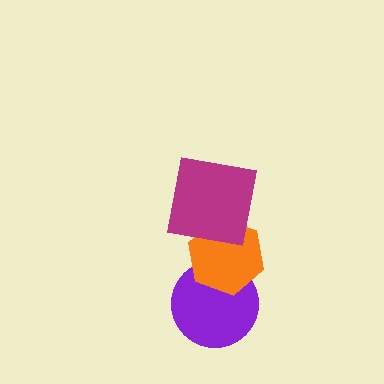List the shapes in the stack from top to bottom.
From top to bottom: the magenta square, the orange hexagon, the purple circle.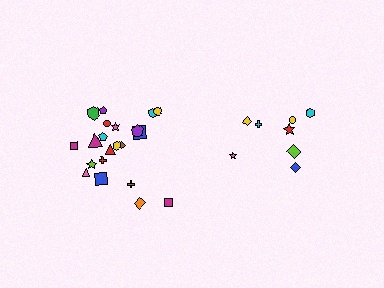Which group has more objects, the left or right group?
The left group.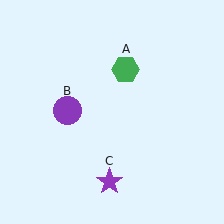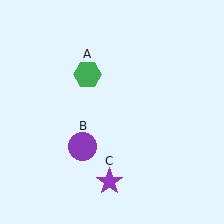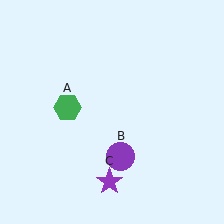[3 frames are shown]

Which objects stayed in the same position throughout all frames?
Purple star (object C) remained stationary.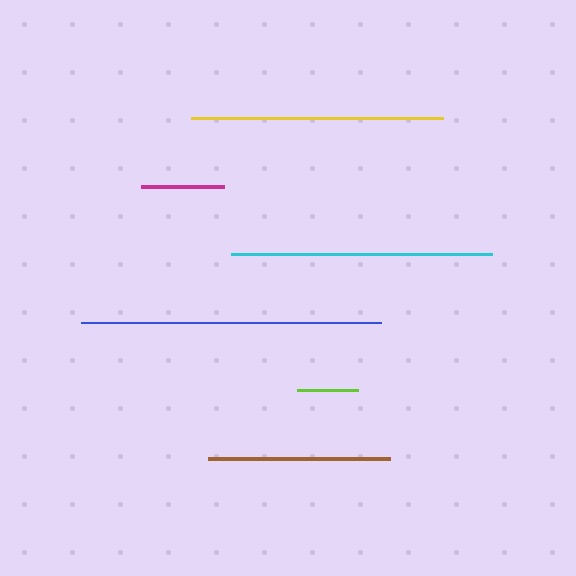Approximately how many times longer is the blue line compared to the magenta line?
The blue line is approximately 3.6 times the length of the magenta line.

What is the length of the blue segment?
The blue segment is approximately 301 pixels long.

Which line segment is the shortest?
The lime line is the shortest at approximately 61 pixels.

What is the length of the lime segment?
The lime segment is approximately 61 pixels long.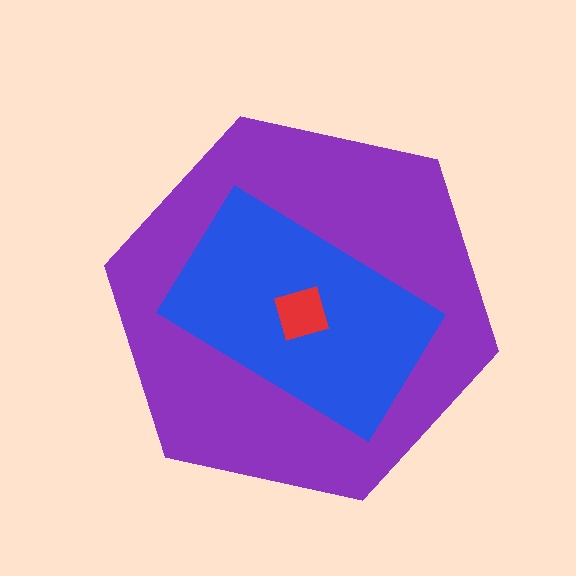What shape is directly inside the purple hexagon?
The blue rectangle.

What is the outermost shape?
The purple hexagon.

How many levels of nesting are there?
3.